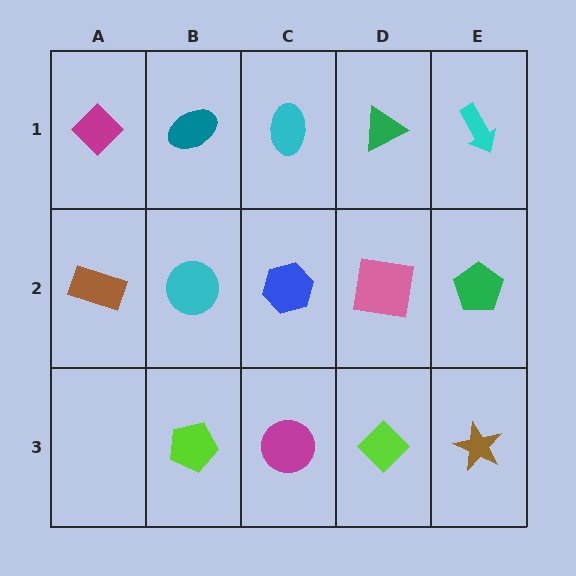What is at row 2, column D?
A pink square.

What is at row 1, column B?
A teal ellipse.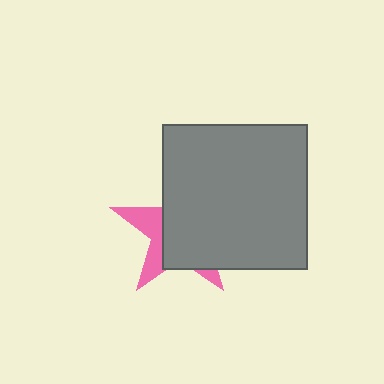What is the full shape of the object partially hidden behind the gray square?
The partially hidden object is a pink star.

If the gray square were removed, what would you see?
You would see the complete pink star.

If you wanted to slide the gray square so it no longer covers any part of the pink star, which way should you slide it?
Slide it right — that is the most direct way to separate the two shapes.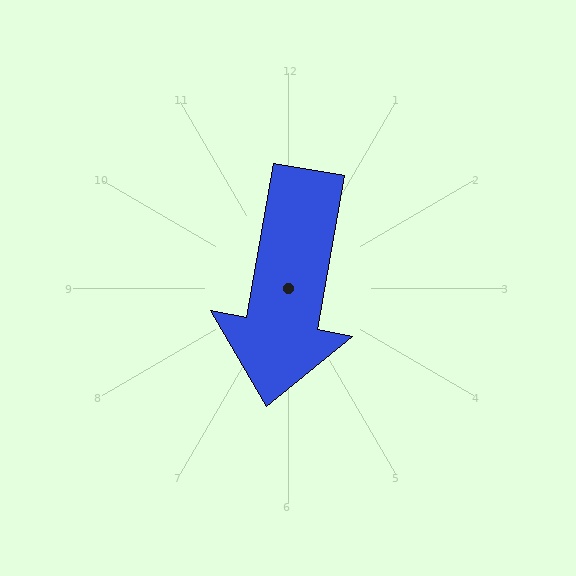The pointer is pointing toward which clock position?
Roughly 6 o'clock.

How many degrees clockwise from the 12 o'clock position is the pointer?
Approximately 190 degrees.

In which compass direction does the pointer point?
South.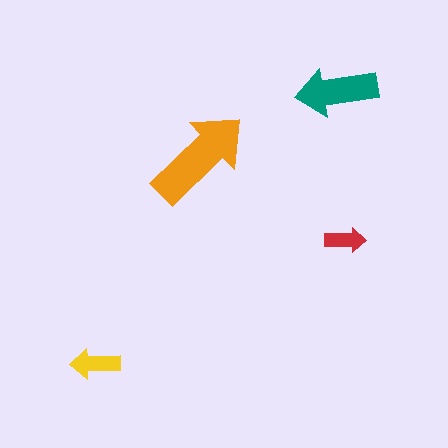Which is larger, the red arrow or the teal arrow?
The teal one.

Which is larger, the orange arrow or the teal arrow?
The orange one.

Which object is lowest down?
The yellow arrow is bottommost.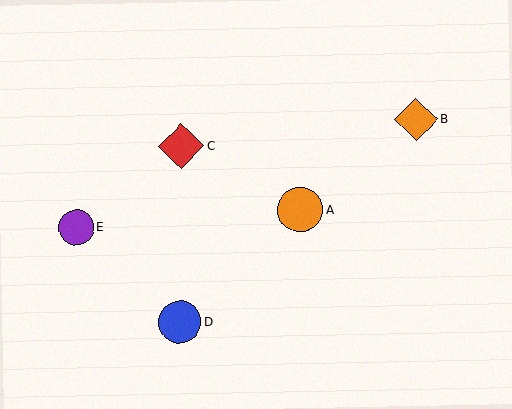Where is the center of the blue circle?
The center of the blue circle is at (180, 322).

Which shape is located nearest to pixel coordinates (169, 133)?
The red diamond (labeled C) at (181, 146) is nearest to that location.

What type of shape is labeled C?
Shape C is a red diamond.